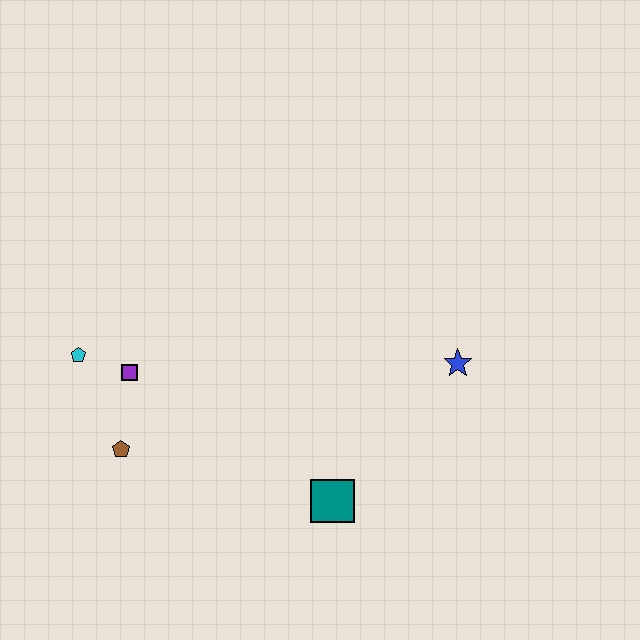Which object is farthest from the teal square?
The cyan pentagon is farthest from the teal square.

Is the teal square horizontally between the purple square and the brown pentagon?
No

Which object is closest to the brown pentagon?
The purple square is closest to the brown pentagon.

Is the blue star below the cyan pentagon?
Yes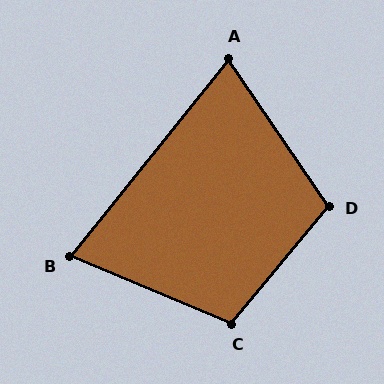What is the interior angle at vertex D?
Approximately 106 degrees (obtuse).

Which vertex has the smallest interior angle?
A, at approximately 73 degrees.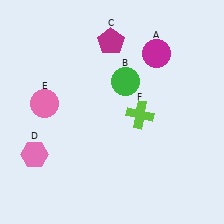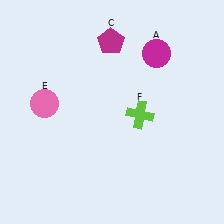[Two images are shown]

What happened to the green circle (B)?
The green circle (B) was removed in Image 2. It was in the top-right area of Image 1.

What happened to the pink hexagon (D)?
The pink hexagon (D) was removed in Image 2. It was in the bottom-left area of Image 1.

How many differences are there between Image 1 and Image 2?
There are 2 differences between the two images.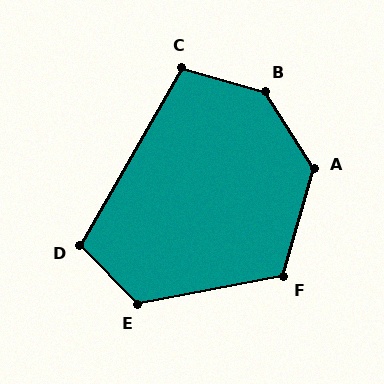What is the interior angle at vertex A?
Approximately 132 degrees (obtuse).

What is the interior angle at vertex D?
Approximately 105 degrees (obtuse).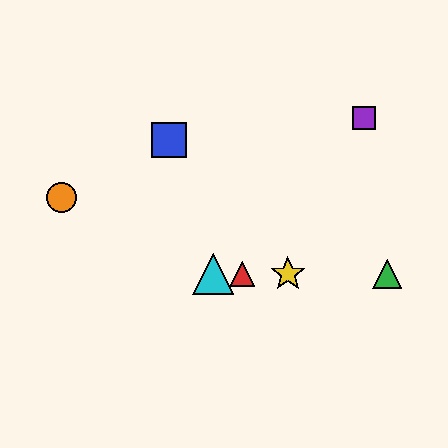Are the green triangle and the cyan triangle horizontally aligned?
Yes, both are at y≈274.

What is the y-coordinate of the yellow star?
The yellow star is at y≈274.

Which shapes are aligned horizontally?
The red triangle, the green triangle, the yellow star, the cyan triangle are aligned horizontally.